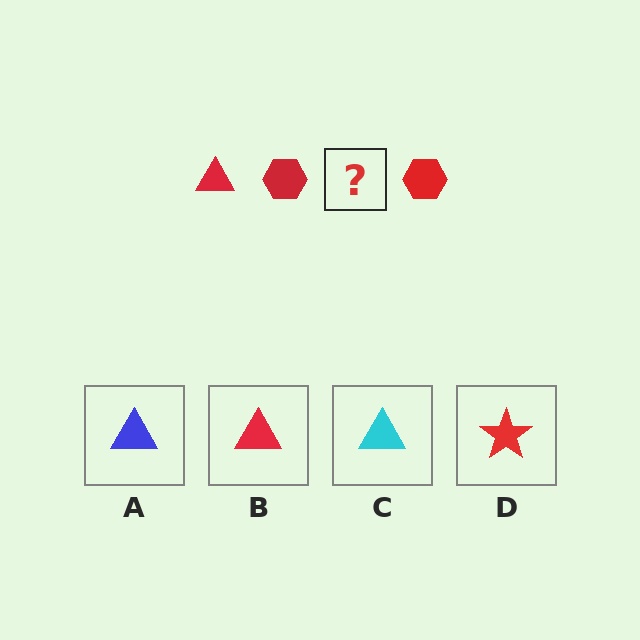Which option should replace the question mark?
Option B.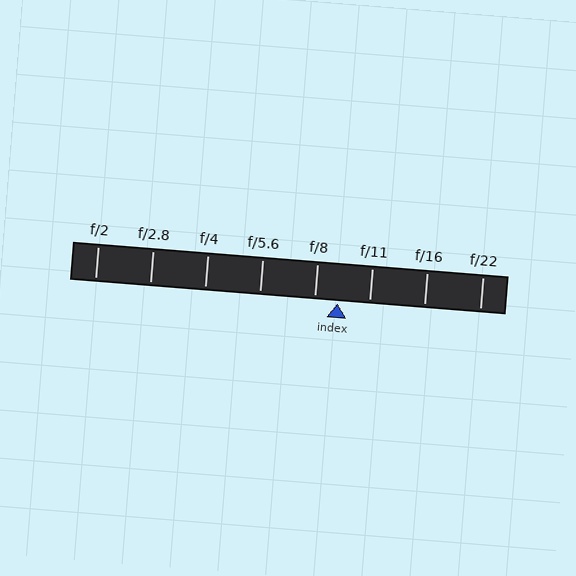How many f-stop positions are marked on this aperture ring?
There are 8 f-stop positions marked.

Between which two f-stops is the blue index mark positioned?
The index mark is between f/8 and f/11.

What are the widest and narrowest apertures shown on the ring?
The widest aperture shown is f/2 and the narrowest is f/22.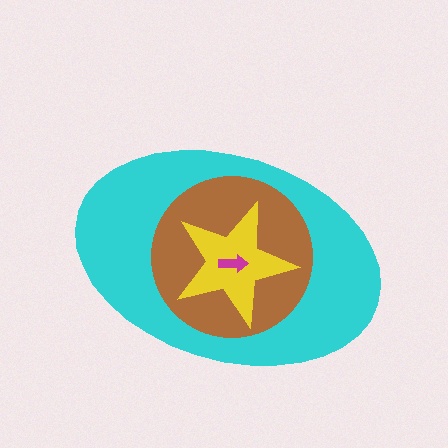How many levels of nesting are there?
4.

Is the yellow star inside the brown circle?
Yes.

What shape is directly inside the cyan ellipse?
The brown circle.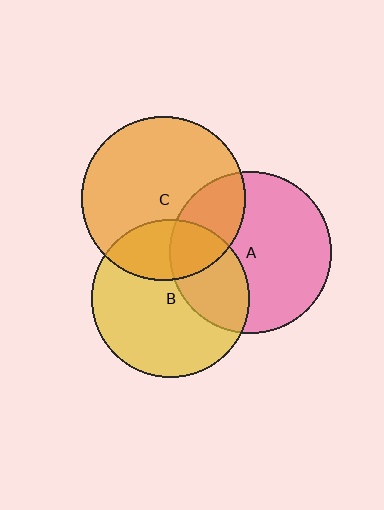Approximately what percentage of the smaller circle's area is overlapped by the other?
Approximately 30%.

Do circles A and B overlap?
Yes.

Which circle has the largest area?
Circle C (orange).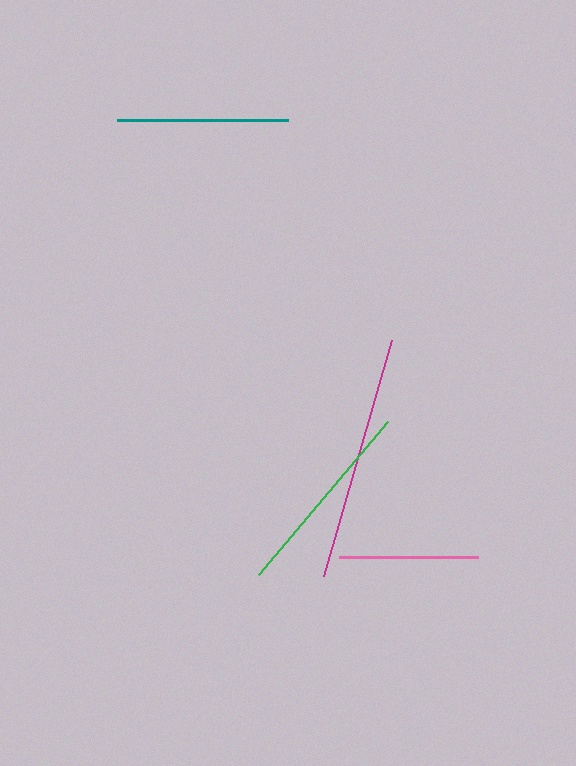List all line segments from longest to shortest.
From longest to shortest: magenta, green, teal, pink.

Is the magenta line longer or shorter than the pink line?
The magenta line is longer than the pink line.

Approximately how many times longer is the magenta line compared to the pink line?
The magenta line is approximately 1.8 times the length of the pink line.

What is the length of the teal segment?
The teal segment is approximately 172 pixels long.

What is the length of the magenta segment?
The magenta segment is approximately 246 pixels long.